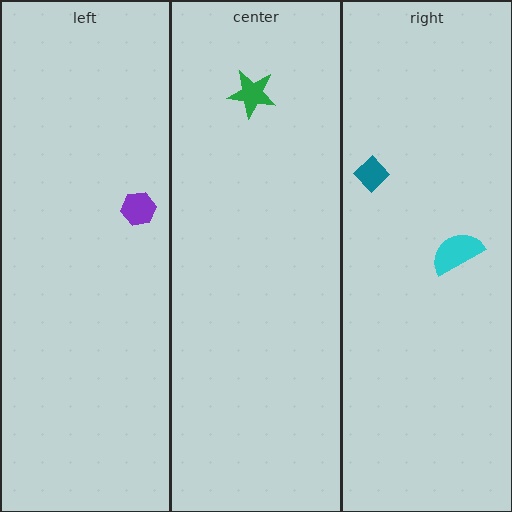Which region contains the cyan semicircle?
The right region.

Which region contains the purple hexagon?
The left region.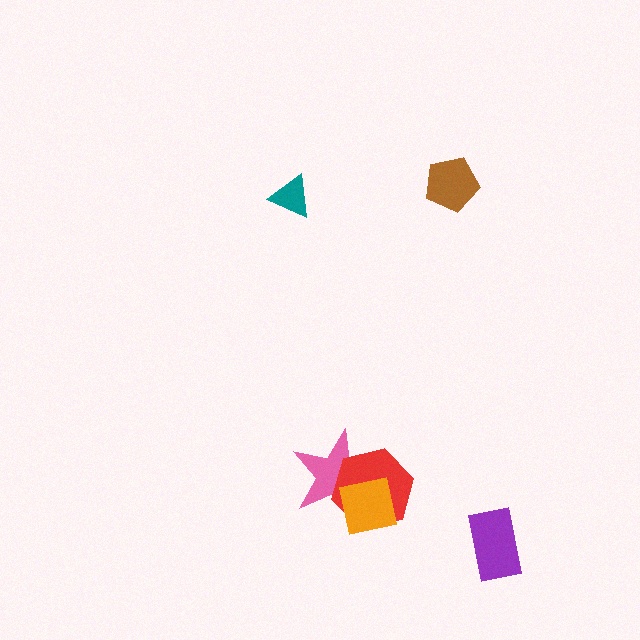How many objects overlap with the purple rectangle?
0 objects overlap with the purple rectangle.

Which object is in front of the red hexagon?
The orange square is in front of the red hexagon.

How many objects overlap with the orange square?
2 objects overlap with the orange square.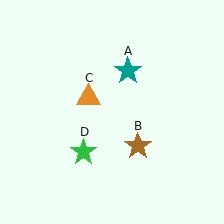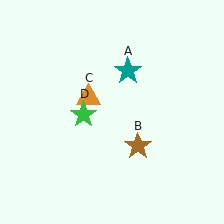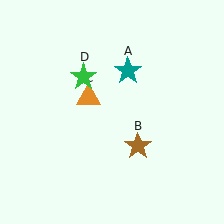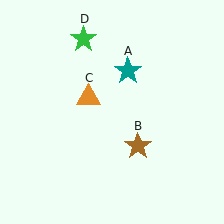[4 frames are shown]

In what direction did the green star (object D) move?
The green star (object D) moved up.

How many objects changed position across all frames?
1 object changed position: green star (object D).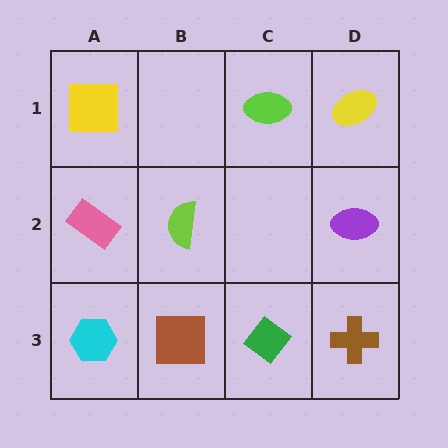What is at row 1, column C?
A lime ellipse.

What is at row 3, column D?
A brown cross.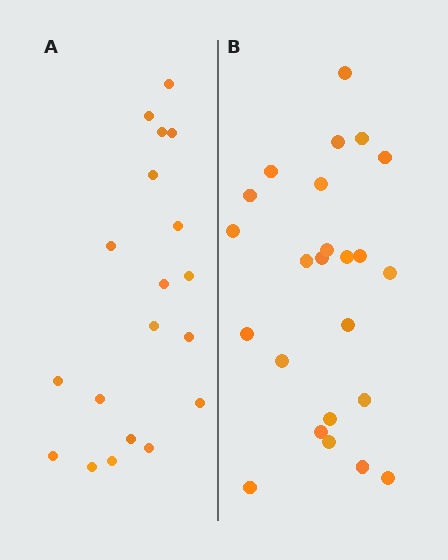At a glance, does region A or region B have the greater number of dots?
Region B (the right region) has more dots.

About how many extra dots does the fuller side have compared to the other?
Region B has about 5 more dots than region A.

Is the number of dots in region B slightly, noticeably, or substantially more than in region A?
Region B has noticeably more, but not dramatically so. The ratio is roughly 1.3 to 1.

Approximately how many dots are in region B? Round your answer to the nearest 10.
About 20 dots. (The exact count is 24, which rounds to 20.)